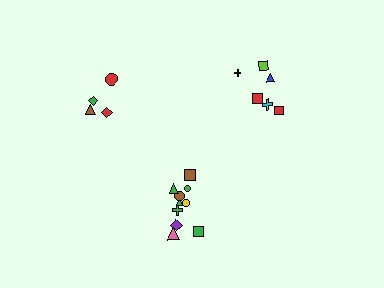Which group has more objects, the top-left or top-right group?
The top-right group.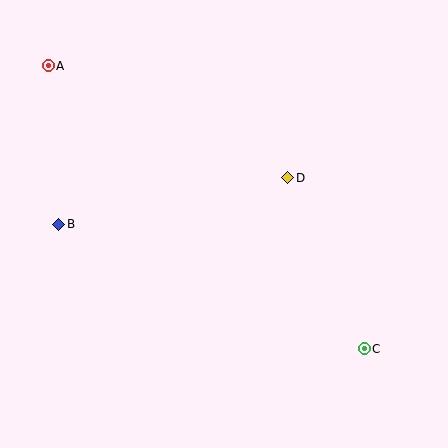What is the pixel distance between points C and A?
The distance between C and A is 424 pixels.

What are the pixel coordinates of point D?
Point D is at (288, 178).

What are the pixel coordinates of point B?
Point B is at (59, 224).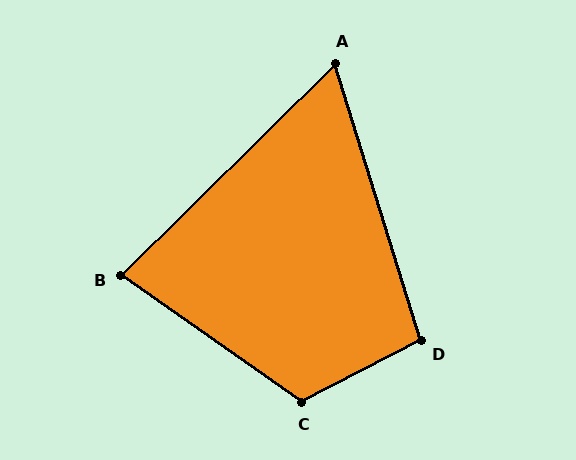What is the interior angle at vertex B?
Approximately 80 degrees (acute).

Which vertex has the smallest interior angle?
A, at approximately 63 degrees.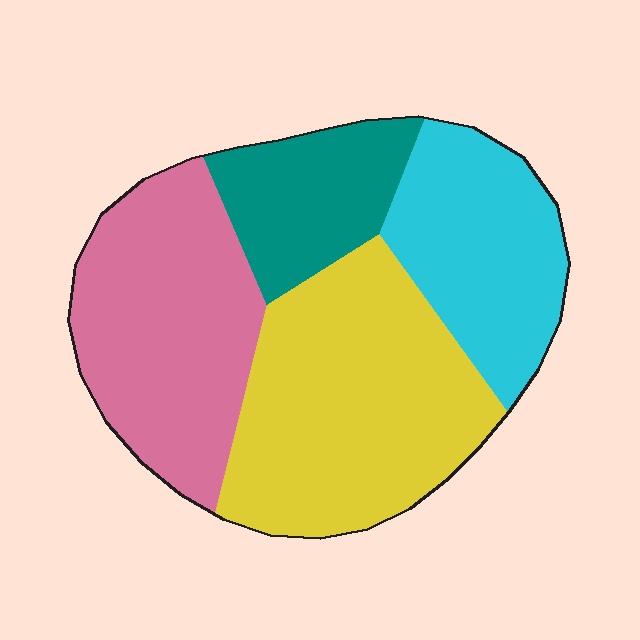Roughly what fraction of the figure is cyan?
Cyan takes up about one fifth (1/5) of the figure.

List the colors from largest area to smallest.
From largest to smallest: yellow, pink, cyan, teal.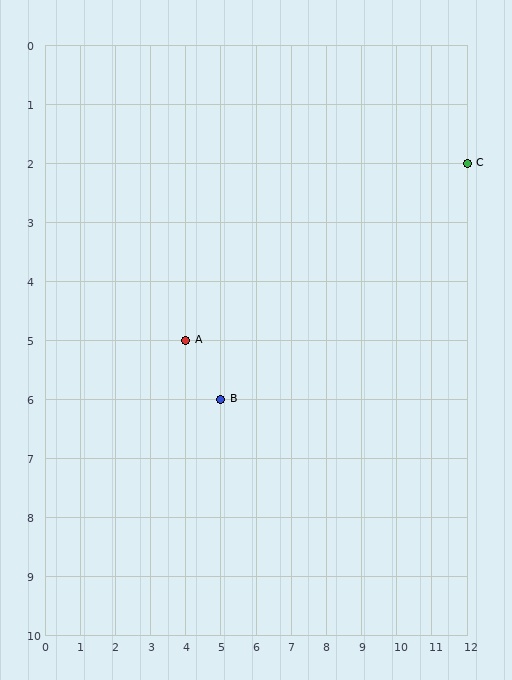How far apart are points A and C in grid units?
Points A and C are 8 columns and 3 rows apart (about 8.5 grid units diagonally).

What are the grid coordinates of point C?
Point C is at grid coordinates (12, 2).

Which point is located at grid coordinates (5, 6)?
Point B is at (5, 6).